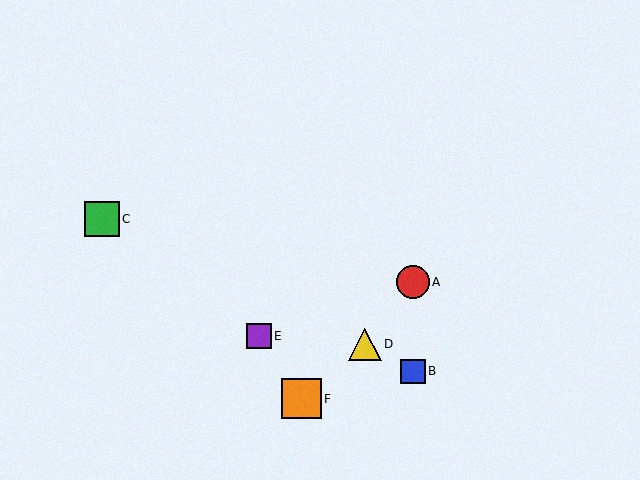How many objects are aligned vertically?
2 objects (A, B) are aligned vertically.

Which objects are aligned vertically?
Objects A, B are aligned vertically.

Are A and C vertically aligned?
No, A is at x≈413 and C is at x≈102.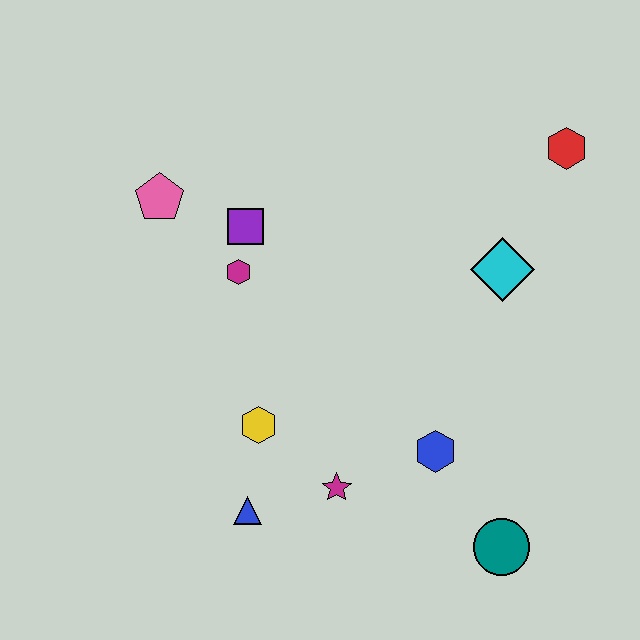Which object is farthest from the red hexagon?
The blue triangle is farthest from the red hexagon.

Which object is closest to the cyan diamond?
The red hexagon is closest to the cyan diamond.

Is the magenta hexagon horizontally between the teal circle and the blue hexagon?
No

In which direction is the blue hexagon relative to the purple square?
The blue hexagon is below the purple square.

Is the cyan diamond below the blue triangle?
No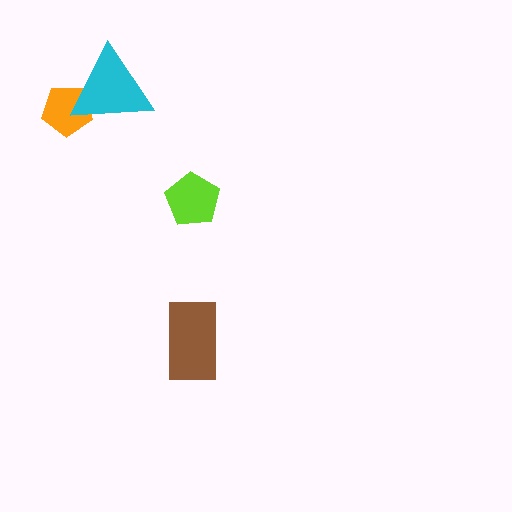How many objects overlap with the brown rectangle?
0 objects overlap with the brown rectangle.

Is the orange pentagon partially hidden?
Yes, it is partially covered by another shape.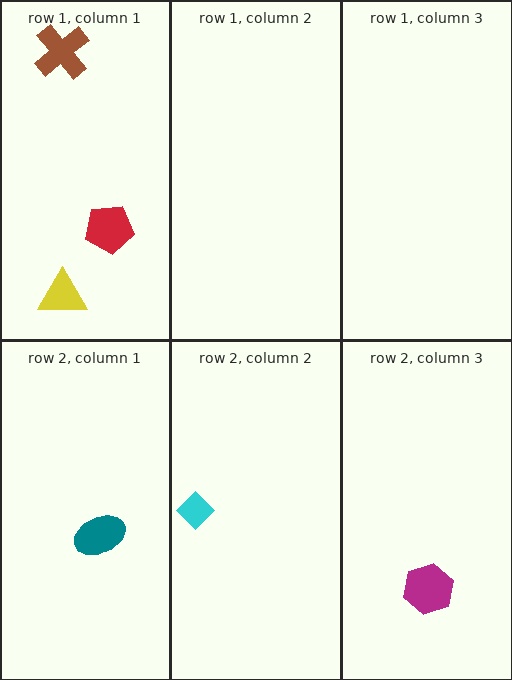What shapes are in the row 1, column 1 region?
The brown cross, the red pentagon, the yellow triangle.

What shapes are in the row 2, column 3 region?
The magenta hexagon.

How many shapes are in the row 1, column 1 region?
3.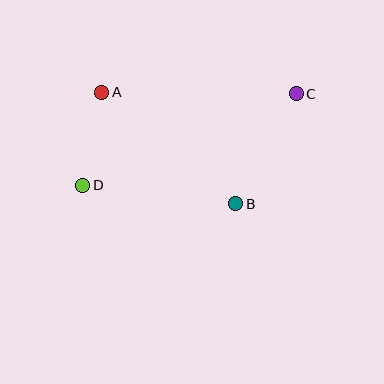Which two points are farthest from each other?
Points C and D are farthest from each other.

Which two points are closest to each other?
Points A and D are closest to each other.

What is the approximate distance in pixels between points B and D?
The distance between B and D is approximately 154 pixels.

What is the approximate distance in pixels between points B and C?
The distance between B and C is approximately 126 pixels.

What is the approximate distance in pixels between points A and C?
The distance between A and C is approximately 195 pixels.